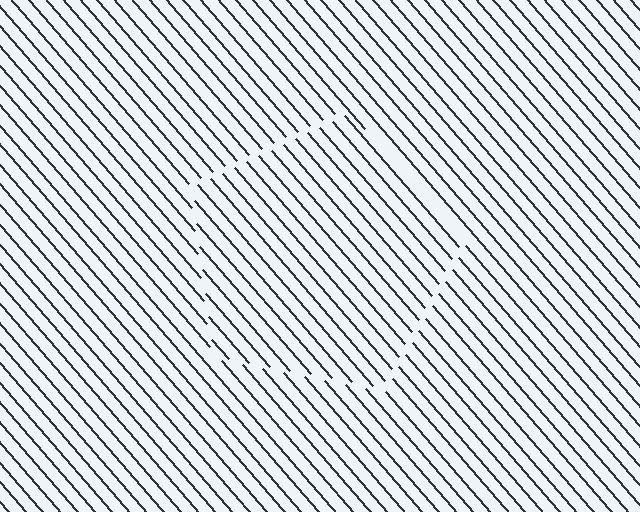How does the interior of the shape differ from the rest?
The interior of the shape contains the same grating, shifted by half a period — the contour is defined by the phase discontinuity where line-ends from the inner and outer gratings abut.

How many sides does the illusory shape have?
5 sides — the line-ends trace a pentagon.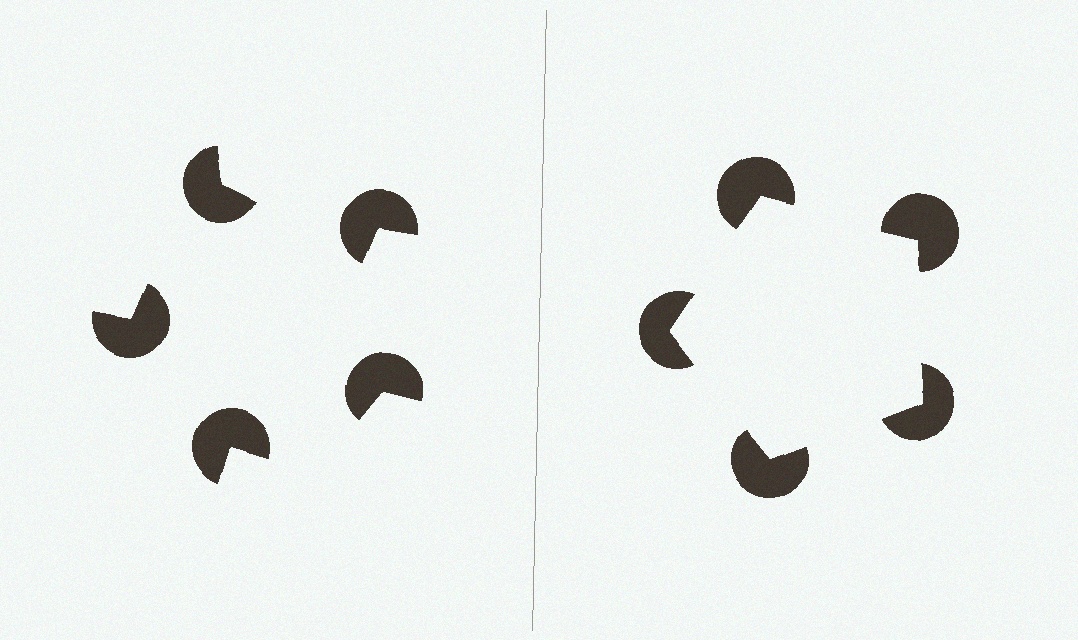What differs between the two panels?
The pac-man discs are positioned identically on both sides; only the wedge orientations differ. On the right they align to a pentagon; on the left they are misaligned.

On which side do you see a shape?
An illusory pentagon appears on the right side. On the left side the wedge cuts are rotated, so no coherent shape forms.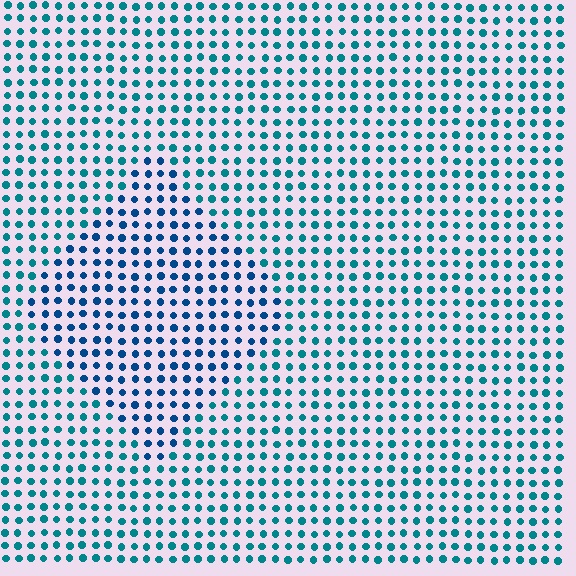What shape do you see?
I see a diamond.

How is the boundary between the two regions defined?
The boundary is defined purely by a slight shift in hue (about 27 degrees). Spacing, size, and orientation are identical on both sides.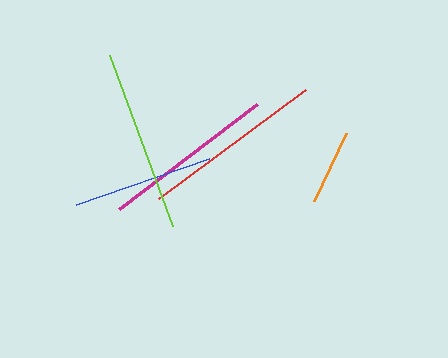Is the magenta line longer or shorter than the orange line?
The magenta line is longer than the orange line.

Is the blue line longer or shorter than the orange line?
The blue line is longer than the orange line.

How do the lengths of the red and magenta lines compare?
The red and magenta lines are approximately the same length.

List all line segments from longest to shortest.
From longest to shortest: red, lime, magenta, blue, orange.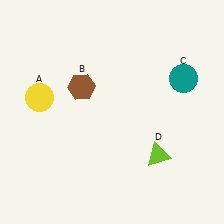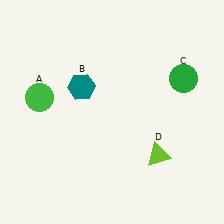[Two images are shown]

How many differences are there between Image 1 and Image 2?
There are 3 differences between the two images.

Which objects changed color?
A changed from yellow to green. B changed from brown to teal. C changed from teal to green.